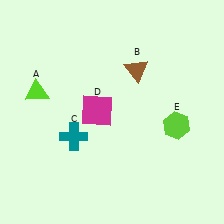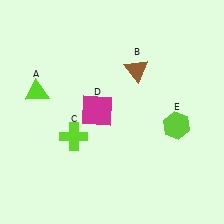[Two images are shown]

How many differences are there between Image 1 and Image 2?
There is 1 difference between the two images.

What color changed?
The cross (C) changed from teal in Image 1 to lime in Image 2.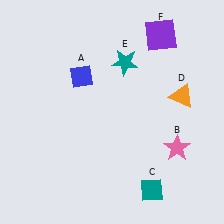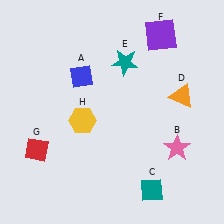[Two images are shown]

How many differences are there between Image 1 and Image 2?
There are 2 differences between the two images.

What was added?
A red diamond (G), a yellow hexagon (H) were added in Image 2.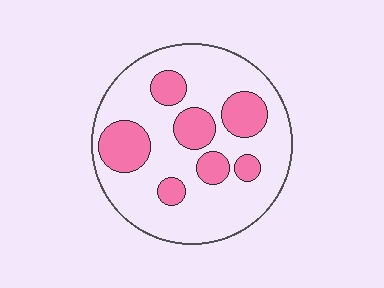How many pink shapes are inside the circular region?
7.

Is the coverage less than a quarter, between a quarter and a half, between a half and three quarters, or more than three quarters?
Between a quarter and a half.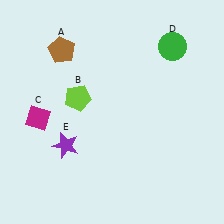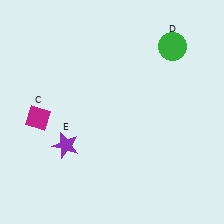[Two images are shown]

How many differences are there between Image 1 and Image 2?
There are 2 differences between the two images.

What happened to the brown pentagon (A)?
The brown pentagon (A) was removed in Image 2. It was in the top-left area of Image 1.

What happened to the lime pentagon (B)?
The lime pentagon (B) was removed in Image 2. It was in the top-left area of Image 1.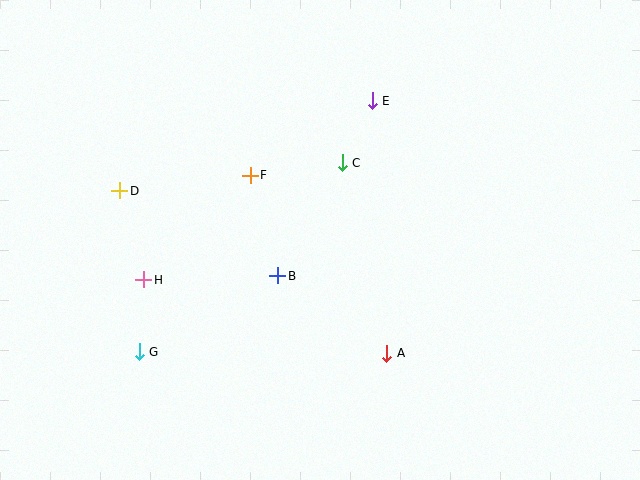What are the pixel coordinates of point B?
Point B is at (278, 276).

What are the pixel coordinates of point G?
Point G is at (139, 352).